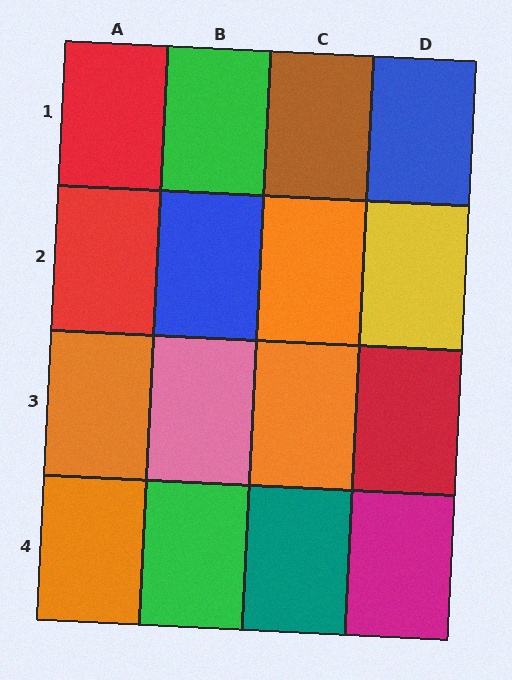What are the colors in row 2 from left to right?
Red, blue, orange, yellow.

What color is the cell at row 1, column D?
Blue.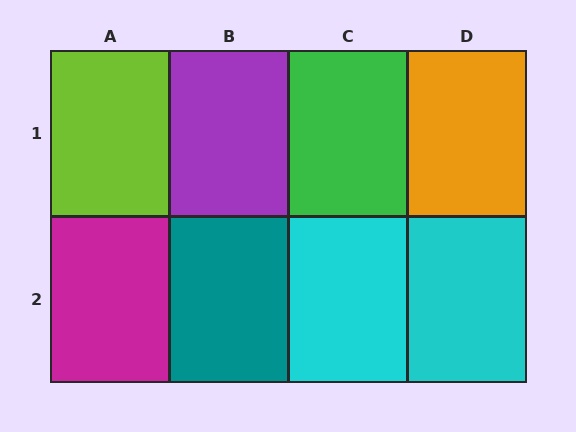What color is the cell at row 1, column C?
Green.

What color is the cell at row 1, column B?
Purple.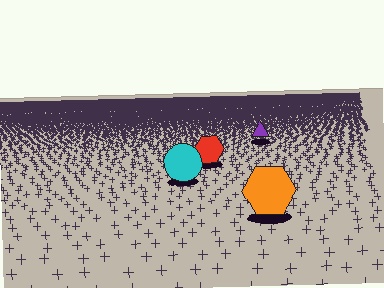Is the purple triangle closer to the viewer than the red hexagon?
No. The red hexagon is closer — you can tell from the texture gradient: the ground texture is coarser near it.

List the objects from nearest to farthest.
From nearest to farthest: the orange hexagon, the cyan circle, the red hexagon, the purple triangle.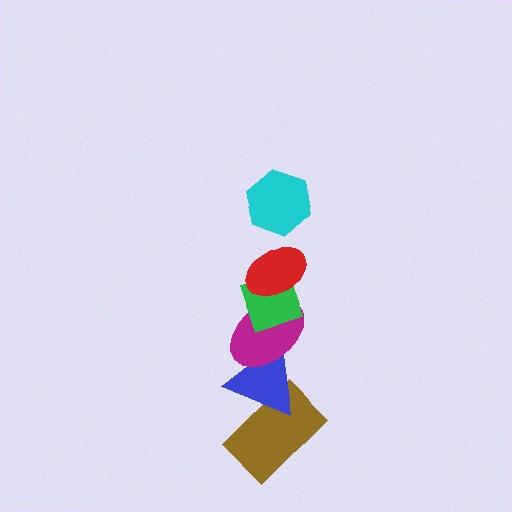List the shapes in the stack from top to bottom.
From top to bottom: the cyan hexagon, the red ellipse, the green diamond, the magenta ellipse, the blue triangle, the brown rectangle.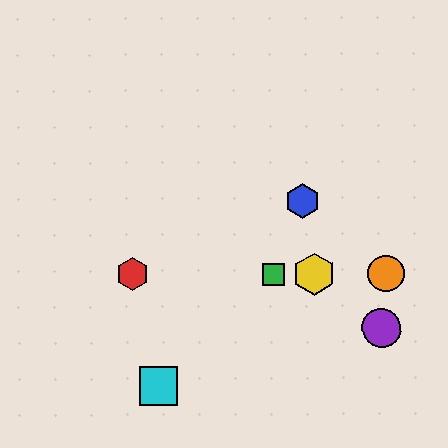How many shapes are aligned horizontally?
4 shapes (the red hexagon, the green square, the yellow hexagon, the orange circle) are aligned horizontally.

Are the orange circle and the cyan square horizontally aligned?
No, the orange circle is at y≈273 and the cyan square is at y≈387.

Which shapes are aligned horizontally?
The red hexagon, the green square, the yellow hexagon, the orange circle are aligned horizontally.